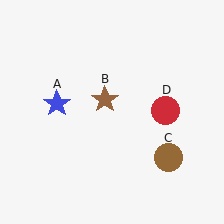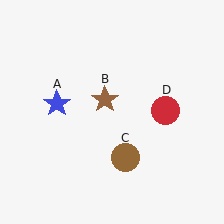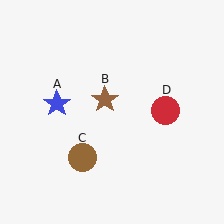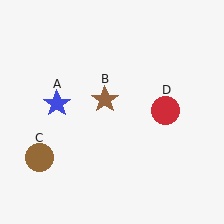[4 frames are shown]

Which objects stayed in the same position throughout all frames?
Blue star (object A) and brown star (object B) and red circle (object D) remained stationary.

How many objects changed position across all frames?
1 object changed position: brown circle (object C).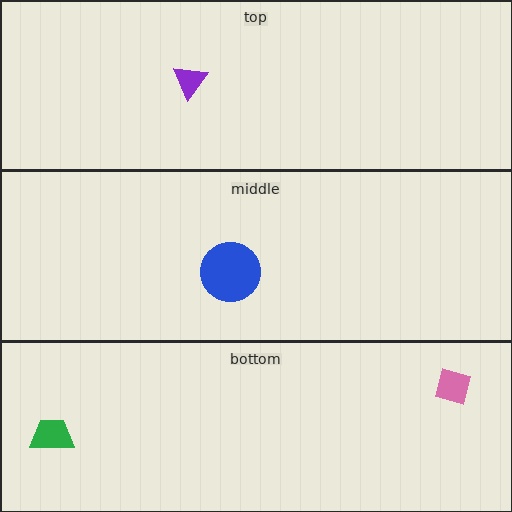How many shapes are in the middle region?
1.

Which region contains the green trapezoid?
The bottom region.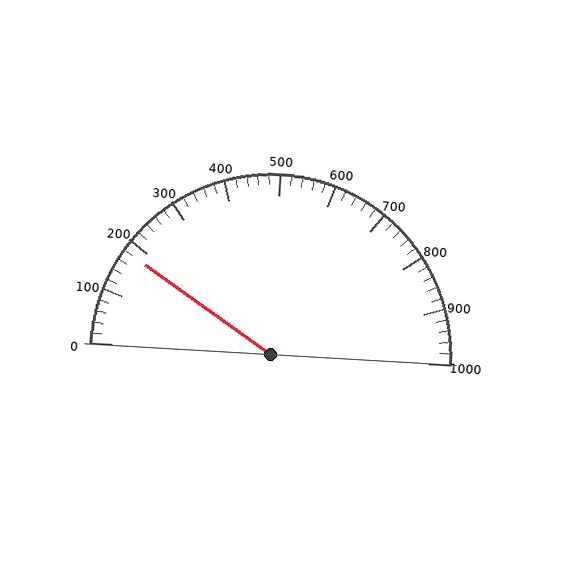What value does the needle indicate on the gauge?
The needle indicates approximately 180.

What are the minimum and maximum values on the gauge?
The gauge ranges from 0 to 1000.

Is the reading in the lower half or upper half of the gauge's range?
The reading is in the lower half of the range (0 to 1000).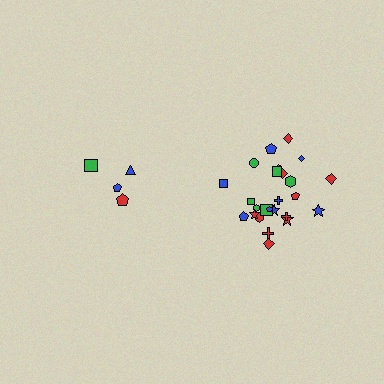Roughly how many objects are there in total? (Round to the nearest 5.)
Roughly 30 objects in total.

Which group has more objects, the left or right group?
The right group.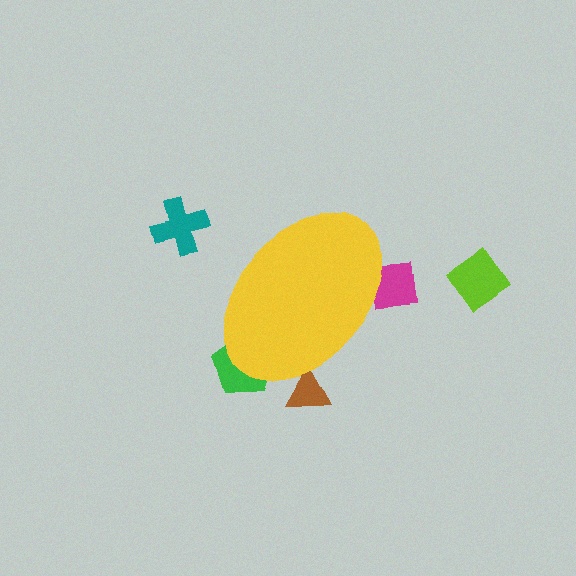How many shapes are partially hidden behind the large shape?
3 shapes are partially hidden.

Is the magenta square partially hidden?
Yes, the magenta square is partially hidden behind the yellow ellipse.